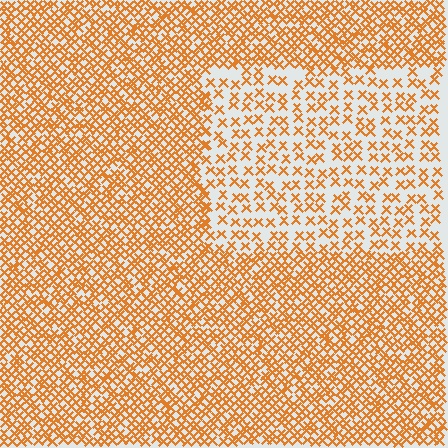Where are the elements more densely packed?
The elements are more densely packed outside the rectangle boundary.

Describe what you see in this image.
The image contains small orange elements arranged at two different densities. A rectangle-shaped region is visible where the elements are less densely packed than the surrounding area.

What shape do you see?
I see a rectangle.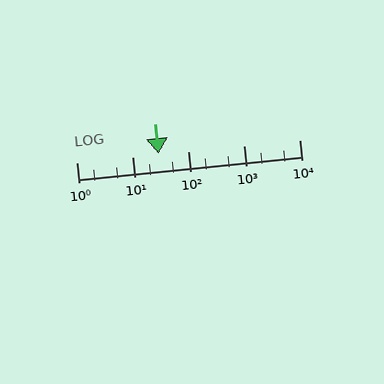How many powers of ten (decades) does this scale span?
The scale spans 4 decades, from 1 to 10000.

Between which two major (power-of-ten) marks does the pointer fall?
The pointer is between 10 and 100.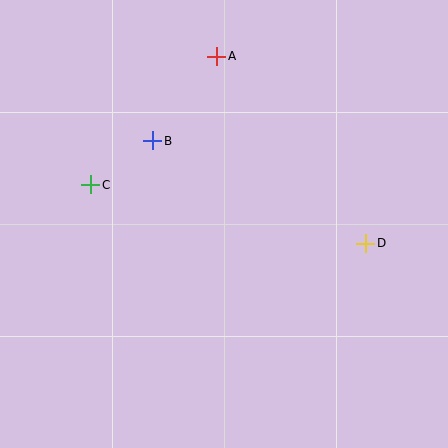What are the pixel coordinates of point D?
Point D is at (366, 243).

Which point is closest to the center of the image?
Point B at (153, 141) is closest to the center.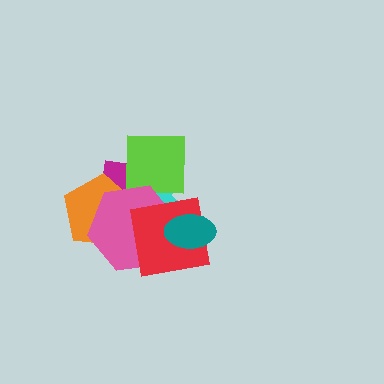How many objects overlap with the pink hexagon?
6 objects overlap with the pink hexagon.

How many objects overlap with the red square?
3 objects overlap with the red square.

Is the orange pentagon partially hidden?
Yes, it is partially covered by another shape.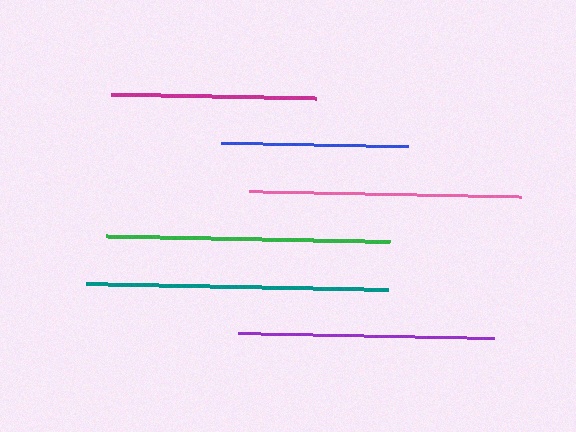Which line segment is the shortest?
The blue line is the shortest at approximately 187 pixels.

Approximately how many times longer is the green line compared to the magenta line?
The green line is approximately 1.4 times the length of the magenta line.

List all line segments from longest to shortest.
From longest to shortest: teal, green, pink, purple, magenta, blue.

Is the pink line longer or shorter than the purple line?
The pink line is longer than the purple line.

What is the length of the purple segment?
The purple segment is approximately 255 pixels long.